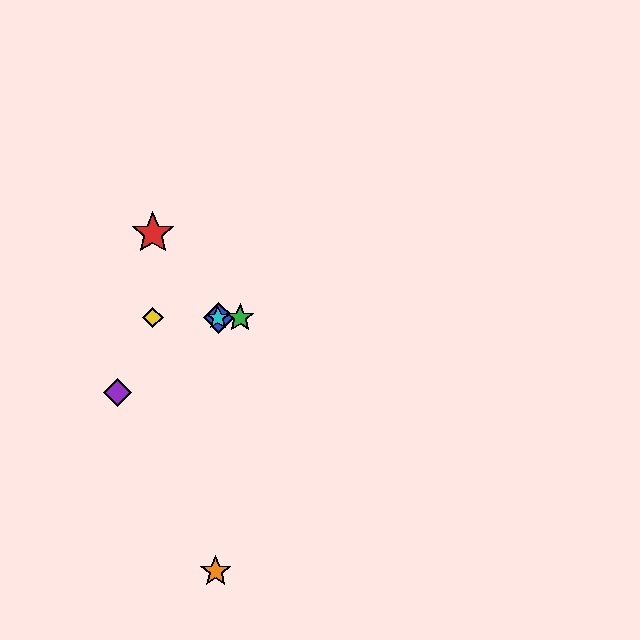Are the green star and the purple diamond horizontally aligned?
No, the green star is at y≈318 and the purple diamond is at y≈393.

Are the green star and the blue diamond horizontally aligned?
Yes, both are at y≈318.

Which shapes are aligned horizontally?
The blue diamond, the green star, the yellow diamond, the cyan star are aligned horizontally.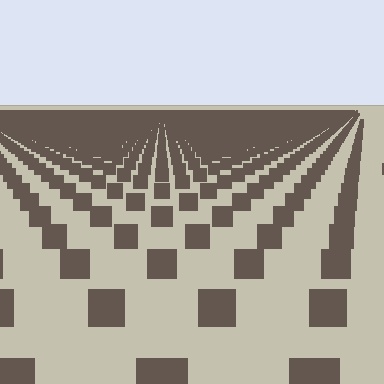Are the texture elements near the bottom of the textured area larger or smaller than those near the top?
Larger. Near the bottom, elements are closer to the viewer and appear at a bigger on-screen size.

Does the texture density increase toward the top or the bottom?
Density increases toward the top.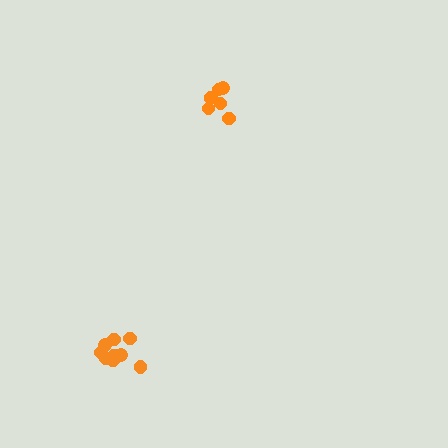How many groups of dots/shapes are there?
There are 2 groups.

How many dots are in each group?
Group 1: 9 dots, Group 2: 7 dots (16 total).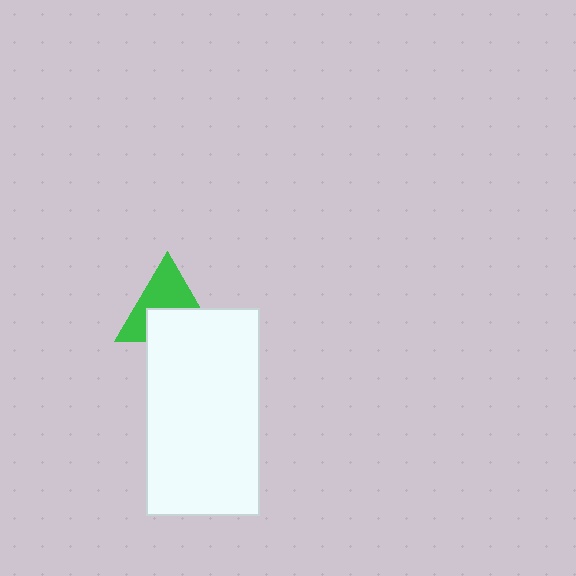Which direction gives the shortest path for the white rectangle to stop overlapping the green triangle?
Moving down gives the shortest separation.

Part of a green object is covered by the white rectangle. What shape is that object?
It is a triangle.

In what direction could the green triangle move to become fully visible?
The green triangle could move up. That would shift it out from behind the white rectangle entirely.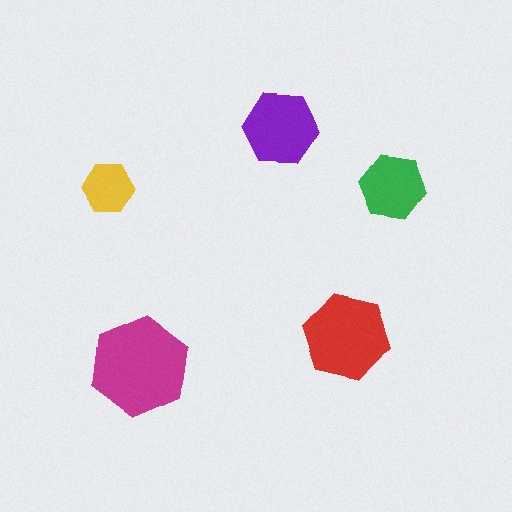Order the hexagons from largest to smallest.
the magenta one, the red one, the purple one, the green one, the yellow one.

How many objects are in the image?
There are 5 objects in the image.